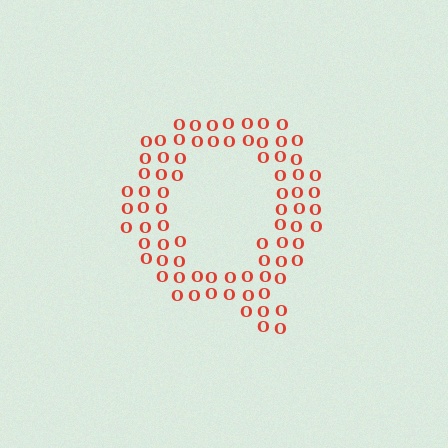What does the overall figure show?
The overall figure shows the letter Q.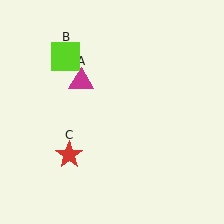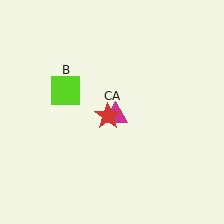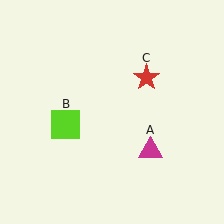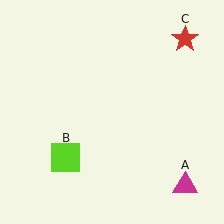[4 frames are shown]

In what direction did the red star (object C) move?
The red star (object C) moved up and to the right.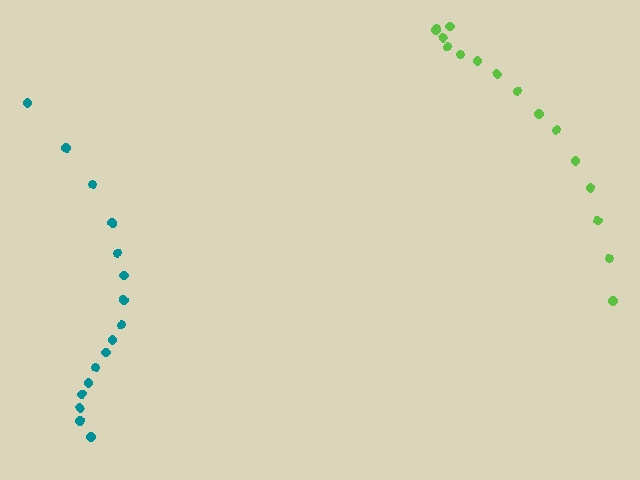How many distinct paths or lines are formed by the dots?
There are 2 distinct paths.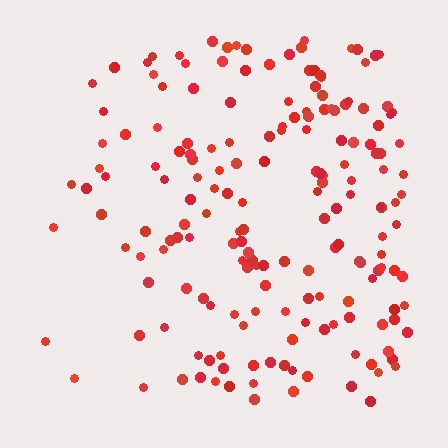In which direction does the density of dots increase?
From left to right, with the right side densest.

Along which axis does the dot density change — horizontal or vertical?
Horizontal.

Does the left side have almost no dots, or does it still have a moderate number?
Still a moderate number, just noticeably fewer than the right.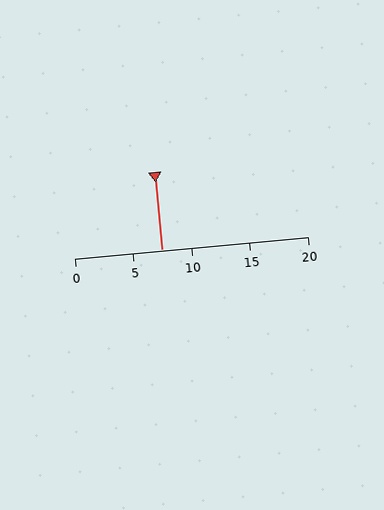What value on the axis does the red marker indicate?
The marker indicates approximately 7.5.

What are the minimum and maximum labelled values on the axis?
The axis runs from 0 to 20.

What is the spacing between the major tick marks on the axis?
The major ticks are spaced 5 apart.